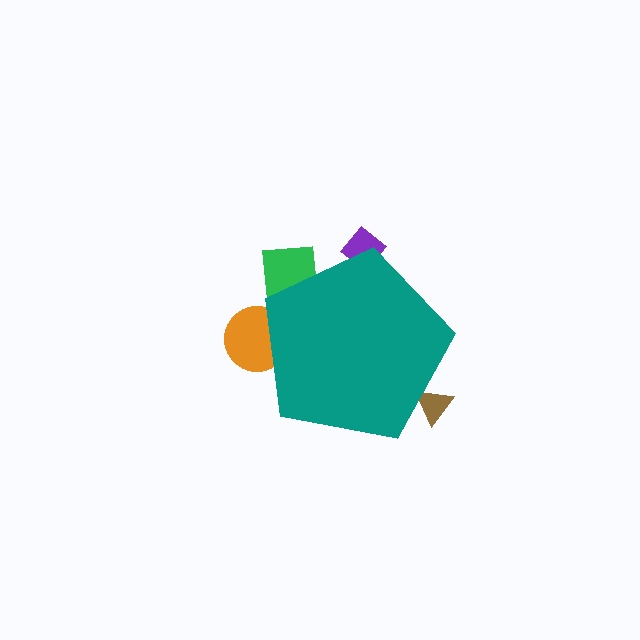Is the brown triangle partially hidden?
Yes, the brown triangle is partially hidden behind the teal pentagon.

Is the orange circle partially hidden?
Yes, the orange circle is partially hidden behind the teal pentagon.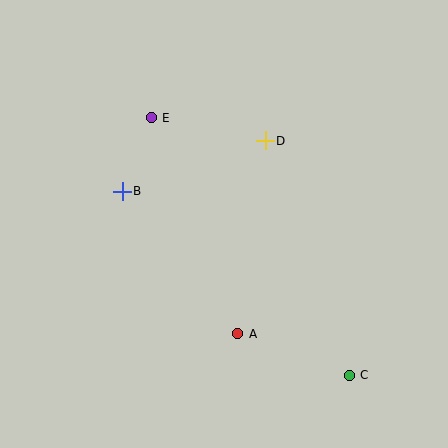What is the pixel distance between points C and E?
The distance between C and E is 325 pixels.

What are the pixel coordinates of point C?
Point C is at (349, 375).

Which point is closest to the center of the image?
Point D at (265, 141) is closest to the center.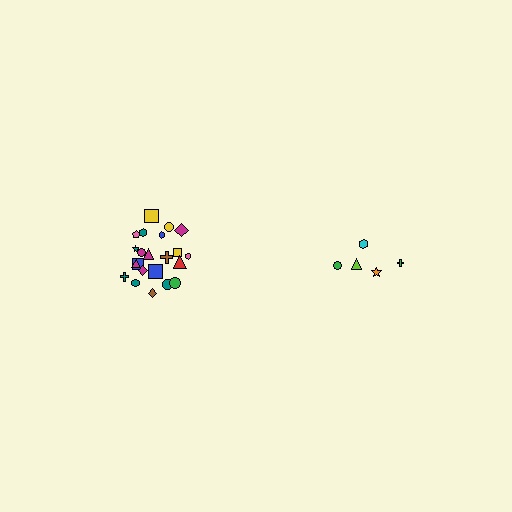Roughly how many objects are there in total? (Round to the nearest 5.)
Roughly 25 objects in total.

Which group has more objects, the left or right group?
The left group.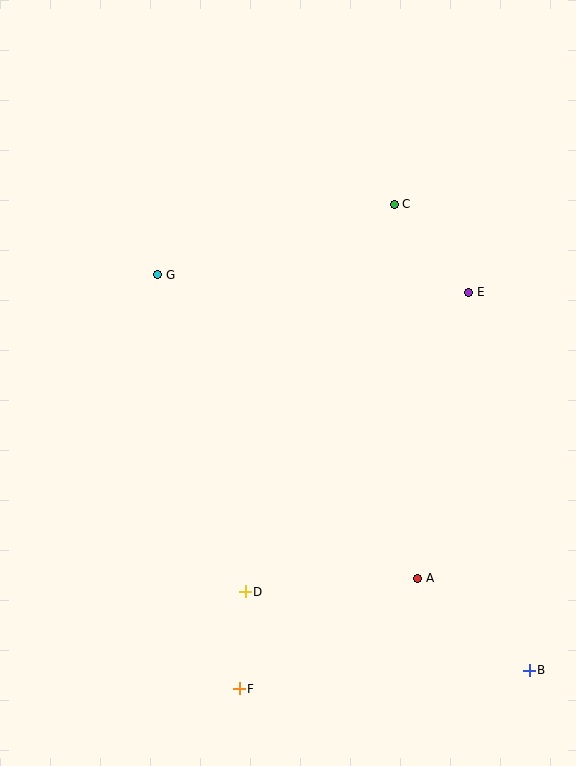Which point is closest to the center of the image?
Point G at (158, 275) is closest to the center.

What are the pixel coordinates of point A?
Point A is at (418, 578).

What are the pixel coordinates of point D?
Point D is at (245, 592).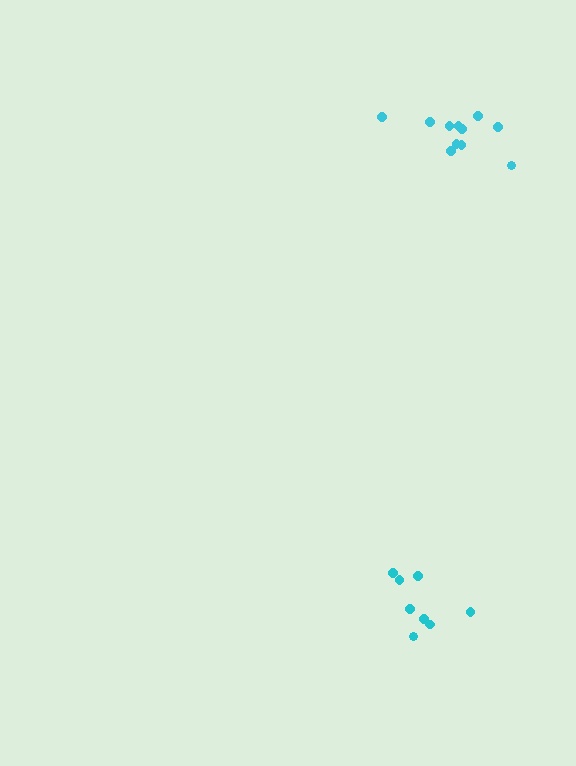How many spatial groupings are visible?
There are 2 spatial groupings.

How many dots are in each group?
Group 1: 8 dots, Group 2: 12 dots (20 total).